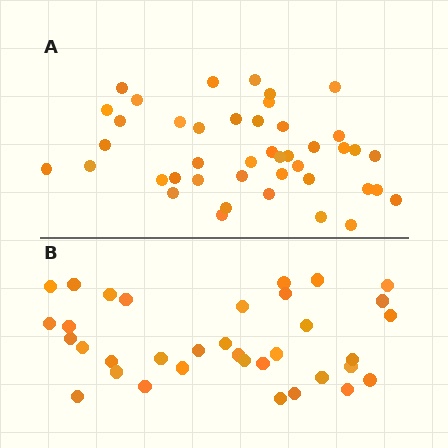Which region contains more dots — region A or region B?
Region A (the top region) has more dots.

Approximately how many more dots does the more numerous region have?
Region A has roughly 8 or so more dots than region B.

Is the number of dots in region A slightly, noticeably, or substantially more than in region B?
Region A has only slightly more — the two regions are fairly close. The ratio is roughly 1.2 to 1.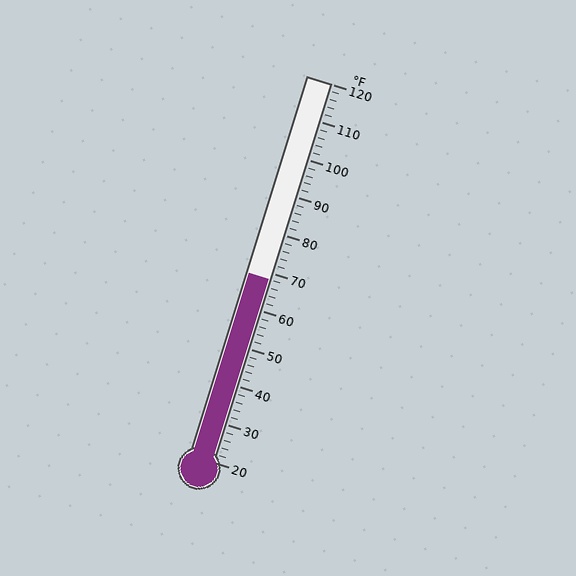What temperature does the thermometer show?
The thermometer shows approximately 68°F.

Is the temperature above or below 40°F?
The temperature is above 40°F.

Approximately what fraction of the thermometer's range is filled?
The thermometer is filled to approximately 50% of its range.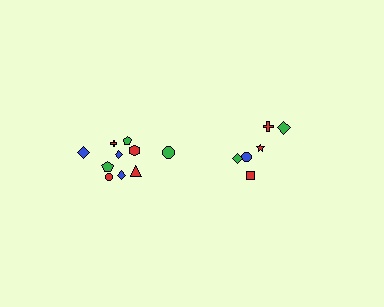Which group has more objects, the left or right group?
The left group.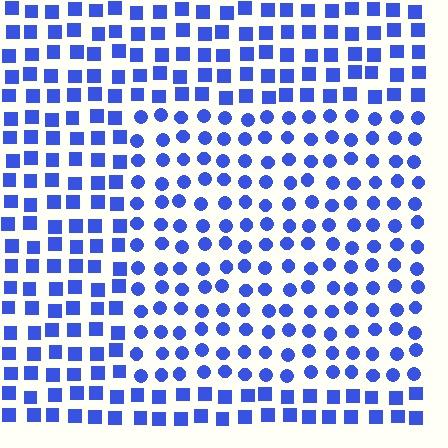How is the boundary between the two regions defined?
The boundary is defined by a change in element shape: circles inside vs. squares outside. All elements share the same color and spacing.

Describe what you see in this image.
The image is filled with small blue elements arranged in a uniform grid. A rectangle-shaped region contains circles, while the surrounding area contains squares. The boundary is defined purely by the change in element shape.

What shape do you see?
I see a rectangle.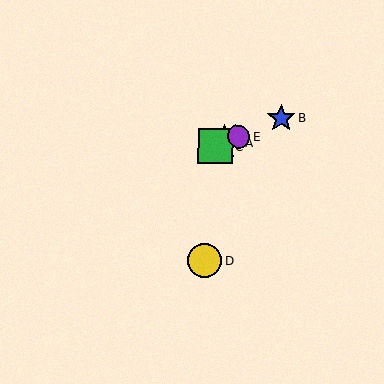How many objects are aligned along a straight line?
4 objects (A, B, C, E) are aligned along a straight line.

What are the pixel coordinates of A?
Object A is at (224, 143).